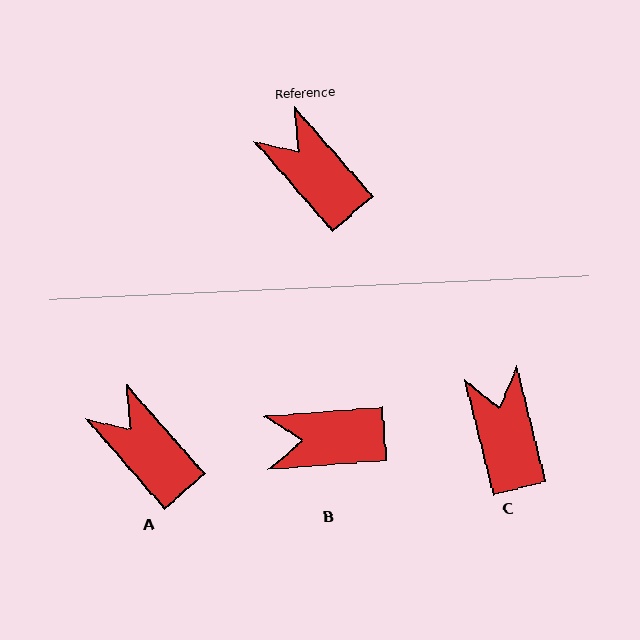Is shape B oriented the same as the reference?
No, it is off by about 54 degrees.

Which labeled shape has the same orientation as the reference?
A.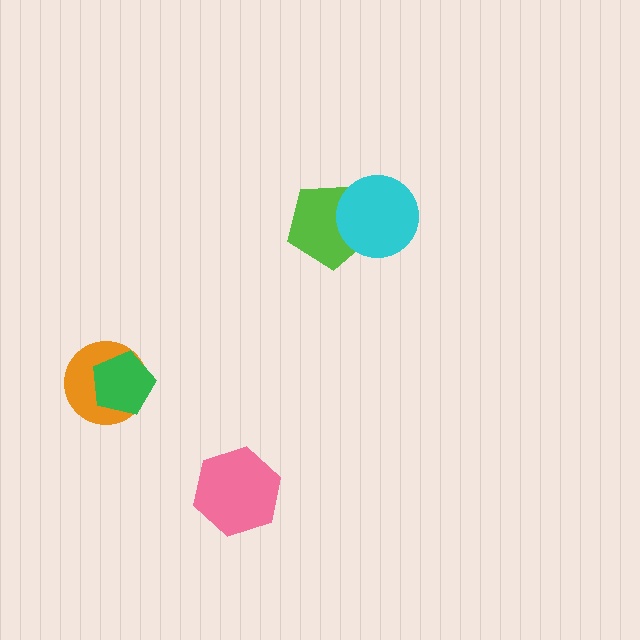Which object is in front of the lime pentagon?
The cyan circle is in front of the lime pentagon.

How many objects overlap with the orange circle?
1 object overlaps with the orange circle.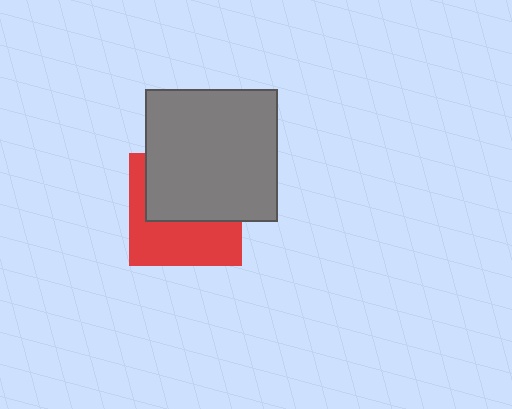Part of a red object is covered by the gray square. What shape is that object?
It is a square.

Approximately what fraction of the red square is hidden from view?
Roughly 52% of the red square is hidden behind the gray square.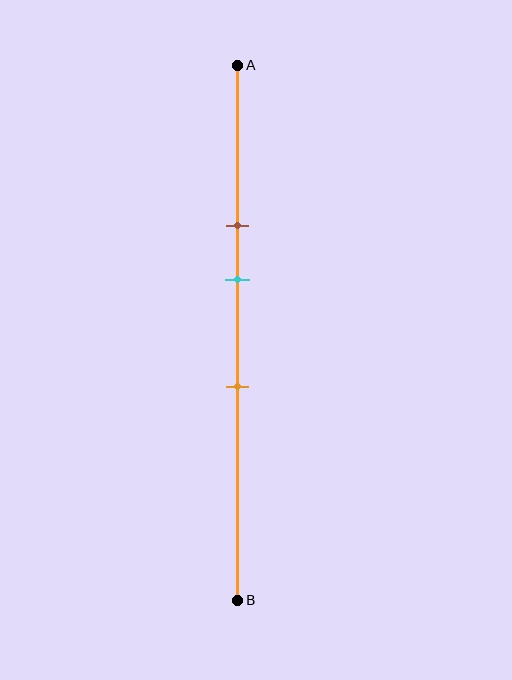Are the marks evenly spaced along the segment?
Yes, the marks are approximately evenly spaced.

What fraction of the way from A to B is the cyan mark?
The cyan mark is approximately 40% (0.4) of the way from A to B.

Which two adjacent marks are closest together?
The brown and cyan marks are the closest adjacent pair.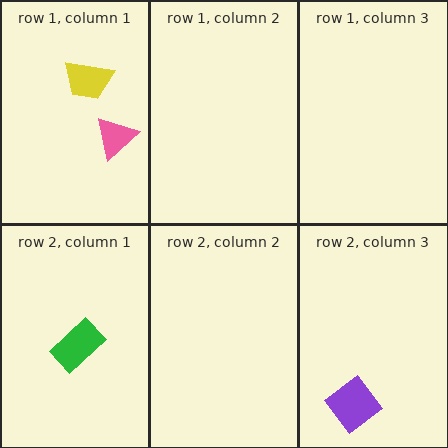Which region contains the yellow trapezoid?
The row 1, column 1 region.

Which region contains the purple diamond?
The row 2, column 3 region.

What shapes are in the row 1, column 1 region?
The pink triangle, the yellow trapezoid.